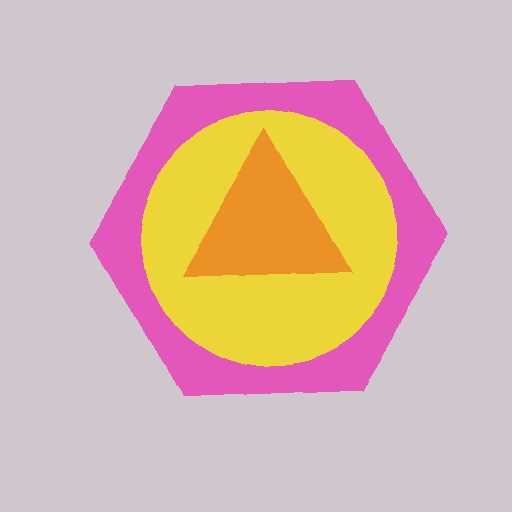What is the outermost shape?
The pink hexagon.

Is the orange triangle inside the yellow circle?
Yes.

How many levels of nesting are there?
3.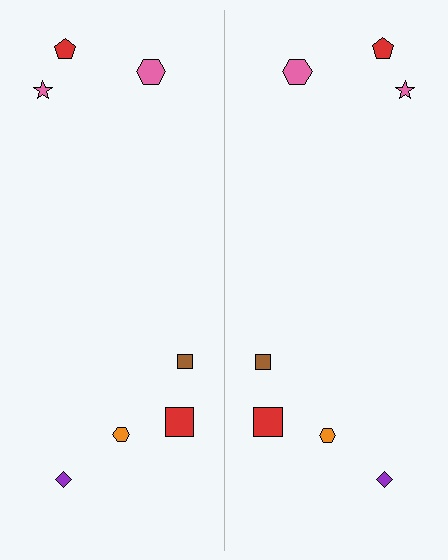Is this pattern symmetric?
Yes, this pattern has bilateral (reflection) symmetry.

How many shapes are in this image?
There are 14 shapes in this image.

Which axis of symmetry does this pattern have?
The pattern has a vertical axis of symmetry running through the center of the image.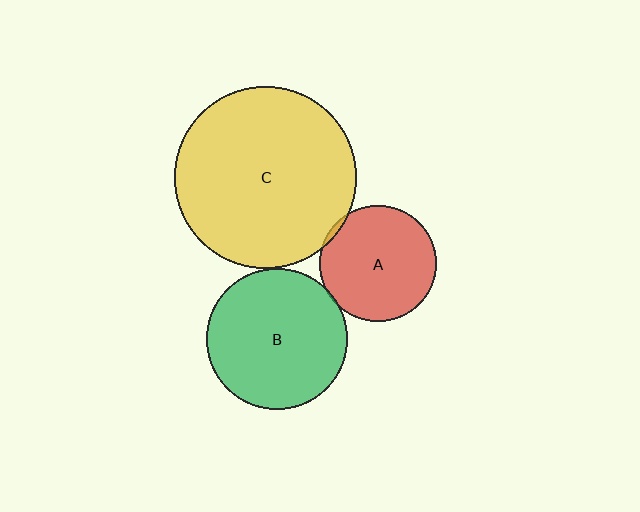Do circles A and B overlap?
Yes.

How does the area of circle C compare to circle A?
Approximately 2.5 times.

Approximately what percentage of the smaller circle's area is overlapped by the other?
Approximately 5%.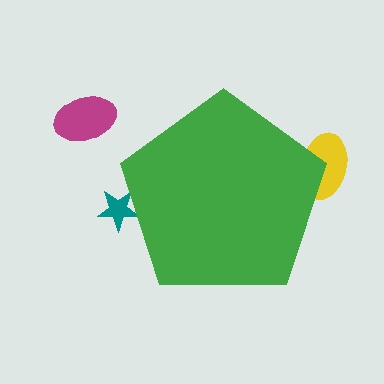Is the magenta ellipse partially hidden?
No, the magenta ellipse is fully visible.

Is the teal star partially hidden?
Yes, the teal star is partially hidden behind the green pentagon.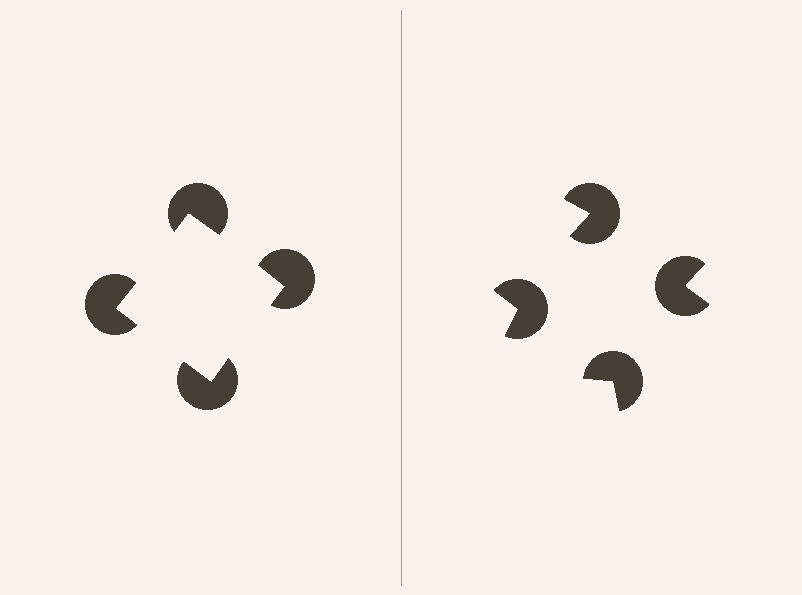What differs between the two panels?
The pac-man discs are positioned identically on both sides; only the wedge orientations differ. On the left they align to a square; on the right they are misaligned.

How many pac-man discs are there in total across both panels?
8 — 4 on each side.